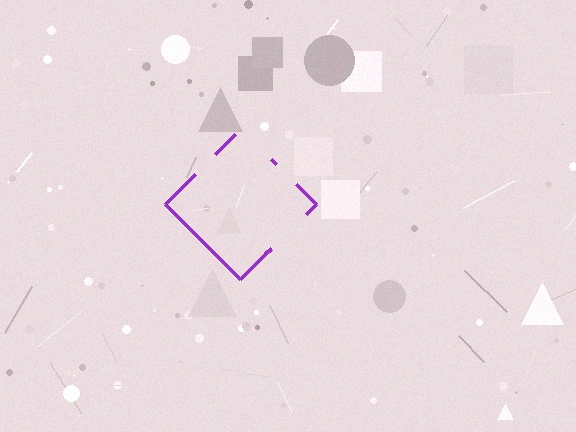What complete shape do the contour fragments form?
The contour fragments form a diamond.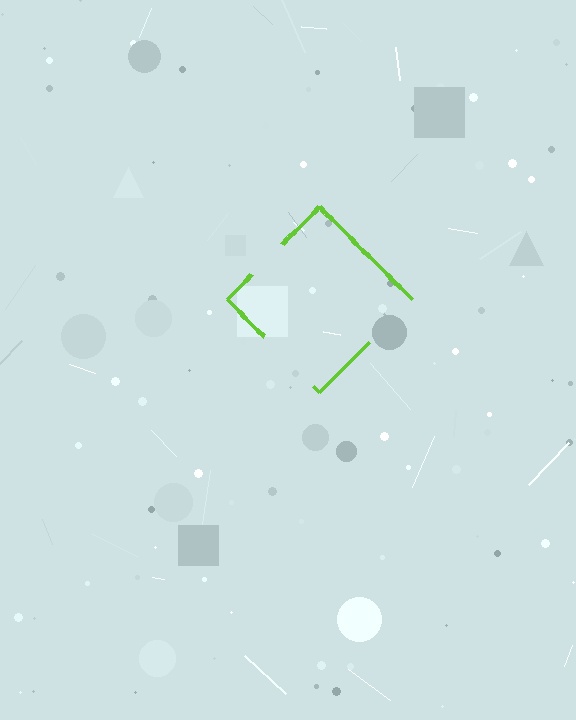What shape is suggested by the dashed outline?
The dashed outline suggests a diamond.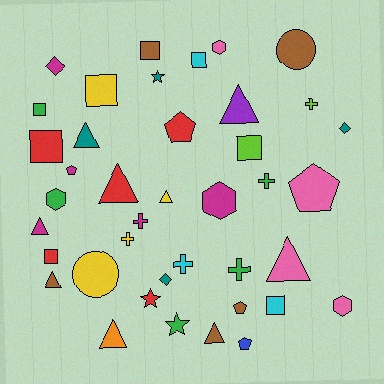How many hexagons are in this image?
There are 4 hexagons.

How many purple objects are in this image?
There is 1 purple object.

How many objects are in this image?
There are 40 objects.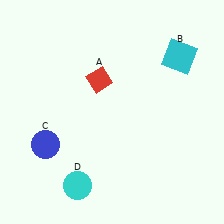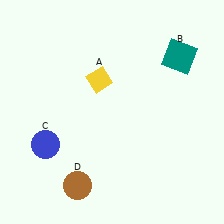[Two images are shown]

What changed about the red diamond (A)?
In Image 1, A is red. In Image 2, it changed to yellow.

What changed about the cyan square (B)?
In Image 1, B is cyan. In Image 2, it changed to teal.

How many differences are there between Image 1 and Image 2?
There are 3 differences between the two images.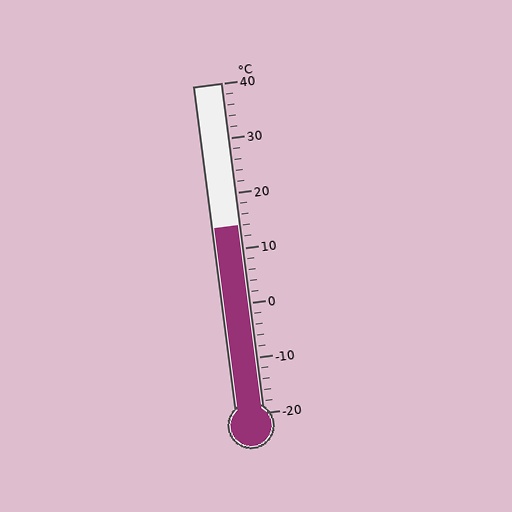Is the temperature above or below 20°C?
The temperature is below 20°C.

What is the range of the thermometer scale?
The thermometer scale ranges from -20°C to 40°C.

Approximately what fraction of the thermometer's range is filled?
The thermometer is filled to approximately 55% of its range.